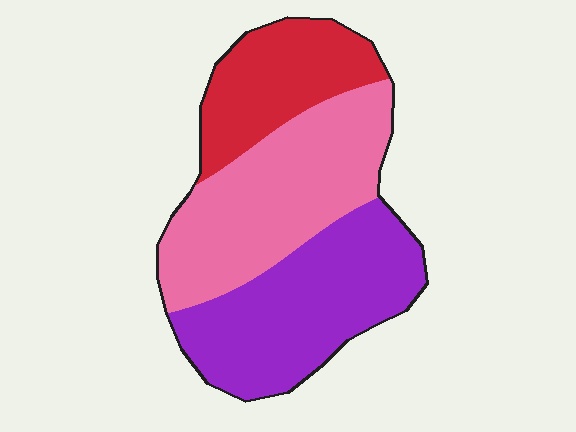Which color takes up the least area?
Red, at roughly 25%.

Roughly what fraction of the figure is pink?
Pink covers about 40% of the figure.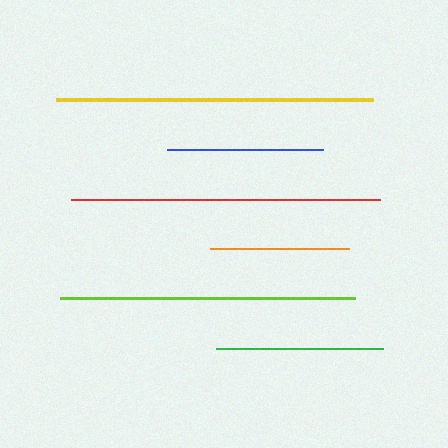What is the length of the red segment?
The red segment is approximately 309 pixels long.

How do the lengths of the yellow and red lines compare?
The yellow and red lines are approximately the same length.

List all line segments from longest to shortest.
From longest to shortest: yellow, red, lime, green, blue, orange.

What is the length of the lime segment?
The lime segment is approximately 295 pixels long.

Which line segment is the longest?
The yellow line is the longest at approximately 317 pixels.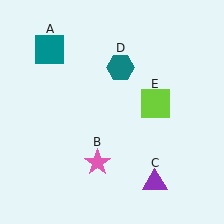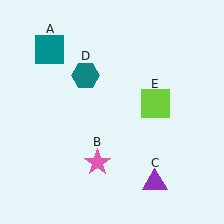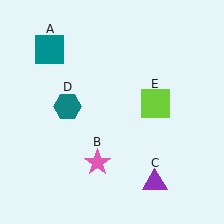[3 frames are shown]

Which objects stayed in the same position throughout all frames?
Teal square (object A) and pink star (object B) and purple triangle (object C) and lime square (object E) remained stationary.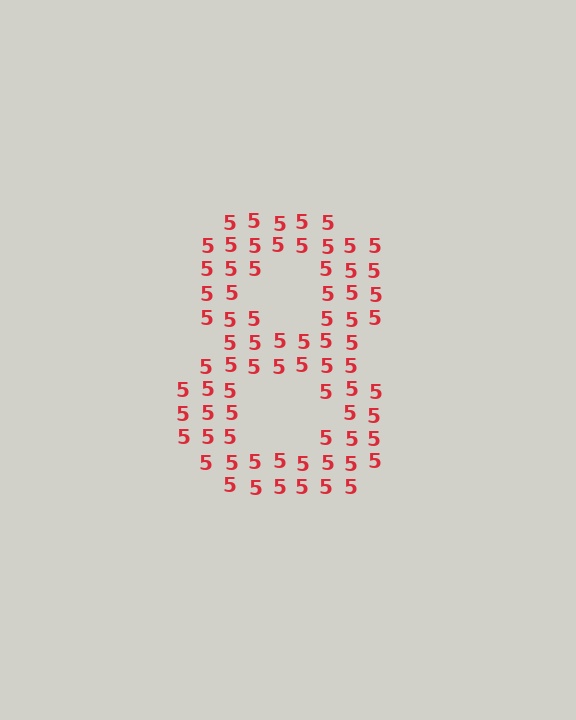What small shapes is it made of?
It is made of small digit 5's.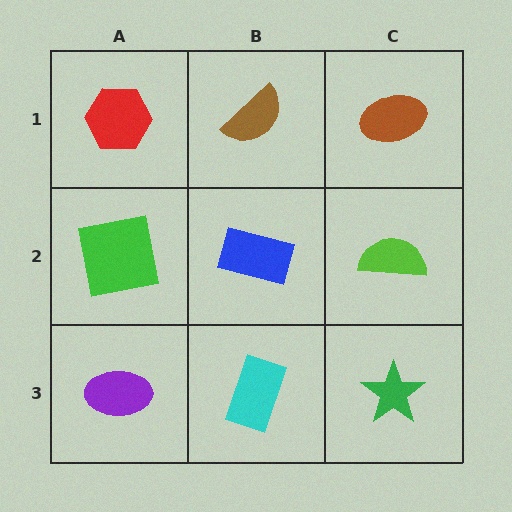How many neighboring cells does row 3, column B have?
3.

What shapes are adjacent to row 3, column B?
A blue rectangle (row 2, column B), a purple ellipse (row 3, column A), a green star (row 3, column C).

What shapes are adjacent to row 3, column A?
A green square (row 2, column A), a cyan rectangle (row 3, column B).